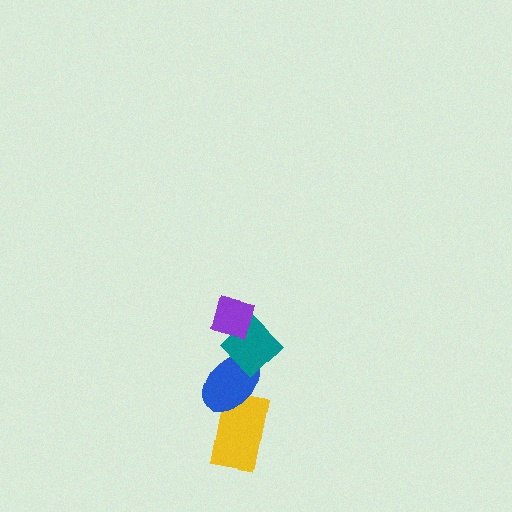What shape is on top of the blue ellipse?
The teal diamond is on top of the blue ellipse.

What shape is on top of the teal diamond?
The purple diamond is on top of the teal diamond.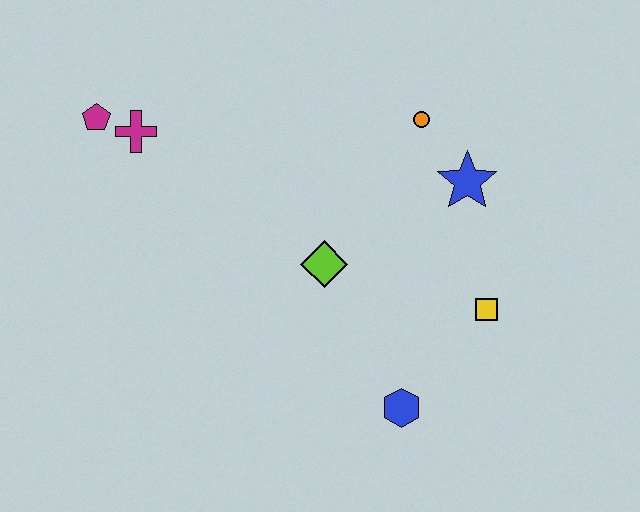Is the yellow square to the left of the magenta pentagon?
No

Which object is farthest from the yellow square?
The magenta pentagon is farthest from the yellow square.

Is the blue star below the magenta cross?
Yes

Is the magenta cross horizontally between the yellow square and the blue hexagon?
No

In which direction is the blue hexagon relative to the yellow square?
The blue hexagon is below the yellow square.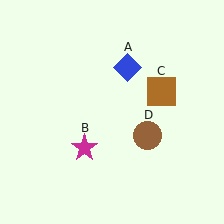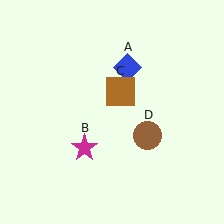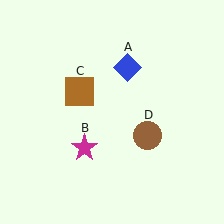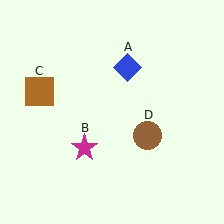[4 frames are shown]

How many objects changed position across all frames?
1 object changed position: brown square (object C).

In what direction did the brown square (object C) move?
The brown square (object C) moved left.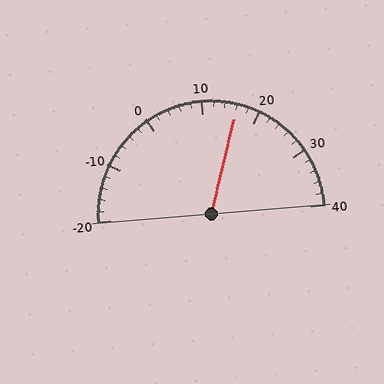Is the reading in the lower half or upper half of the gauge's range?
The reading is in the upper half of the range (-20 to 40).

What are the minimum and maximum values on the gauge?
The gauge ranges from -20 to 40.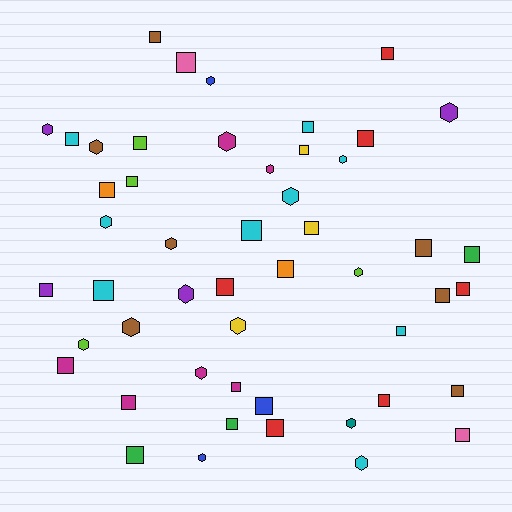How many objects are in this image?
There are 50 objects.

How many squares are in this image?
There are 31 squares.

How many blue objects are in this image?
There are 3 blue objects.